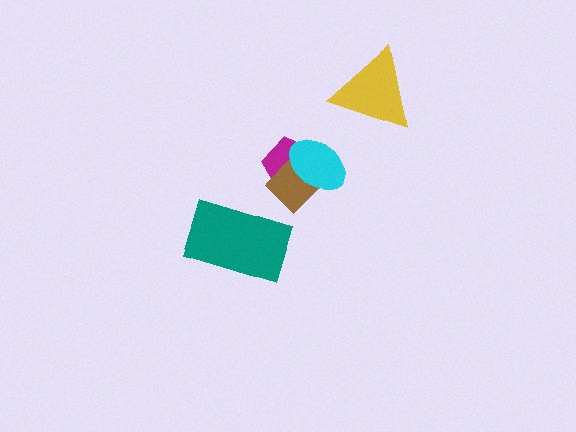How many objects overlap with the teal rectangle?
0 objects overlap with the teal rectangle.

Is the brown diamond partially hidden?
Yes, it is partially covered by another shape.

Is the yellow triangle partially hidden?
No, no other shape covers it.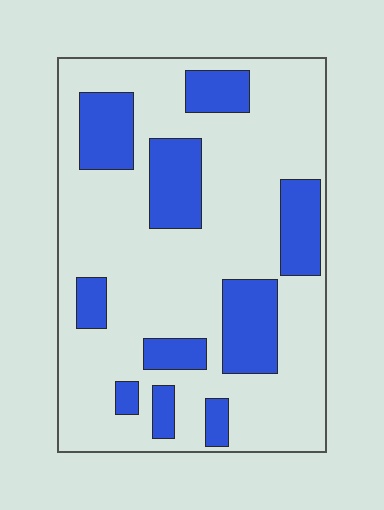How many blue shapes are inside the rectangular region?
10.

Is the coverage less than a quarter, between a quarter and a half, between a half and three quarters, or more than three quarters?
Between a quarter and a half.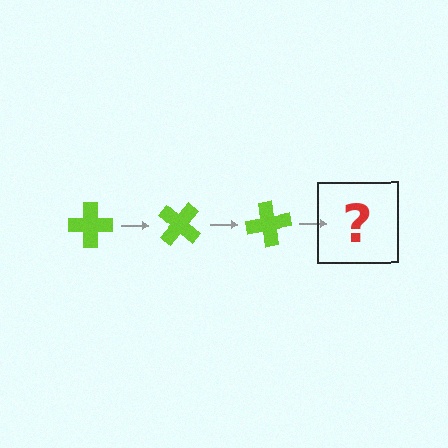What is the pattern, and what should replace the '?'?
The pattern is that the cross rotates 40 degrees each step. The '?' should be a lime cross rotated 120 degrees.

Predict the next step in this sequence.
The next step is a lime cross rotated 120 degrees.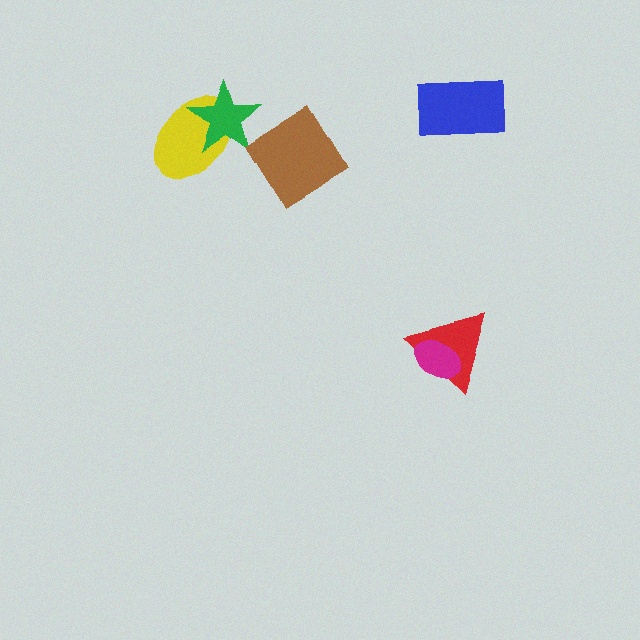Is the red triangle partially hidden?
Yes, it is partially covered by another shape.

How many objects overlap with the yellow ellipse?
1 object overlaps with the yellow ellipse.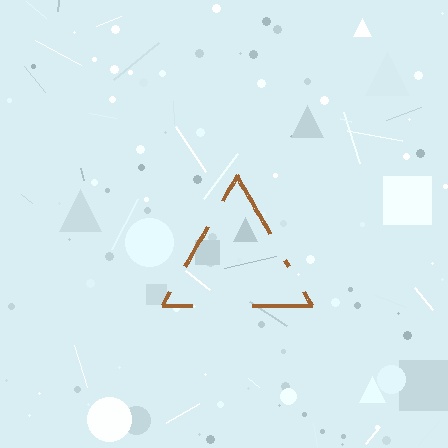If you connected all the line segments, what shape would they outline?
They would outline a triangle.